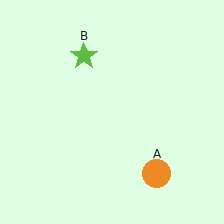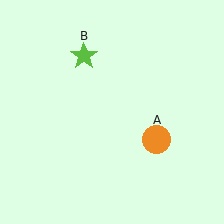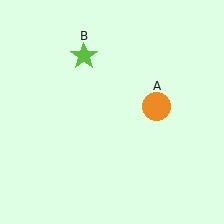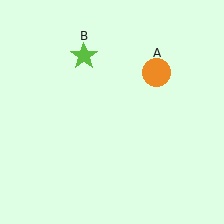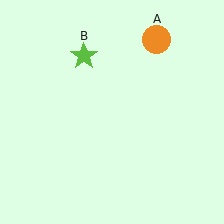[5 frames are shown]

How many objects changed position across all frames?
1 object changed position: orange circle (object A).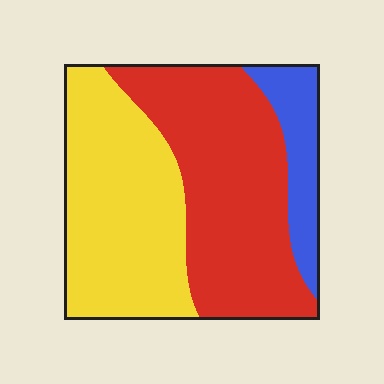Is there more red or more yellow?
Red.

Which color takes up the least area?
Blue, at roughly 15%.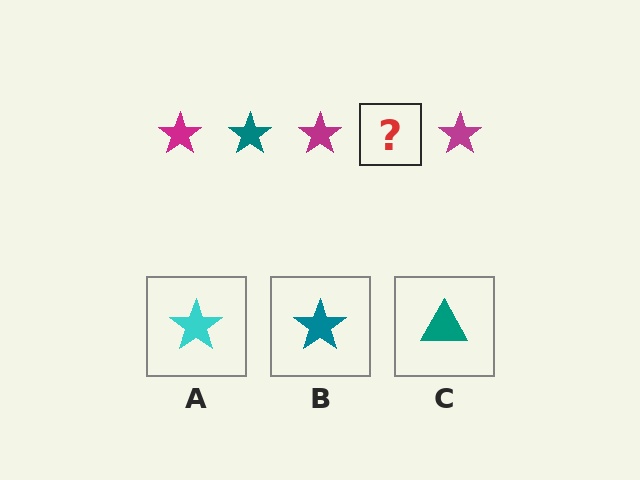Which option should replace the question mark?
Option B.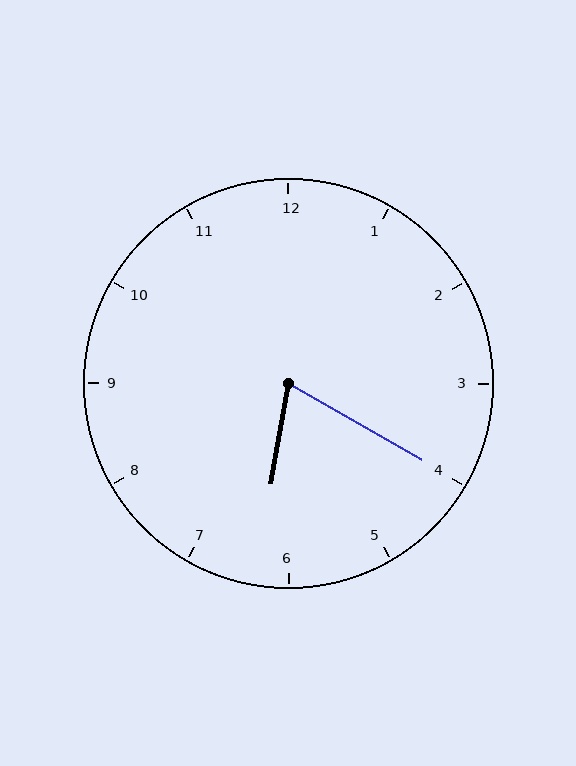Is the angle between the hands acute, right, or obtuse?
It is acute.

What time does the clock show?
6:20.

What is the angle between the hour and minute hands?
Approximately 70 degrees.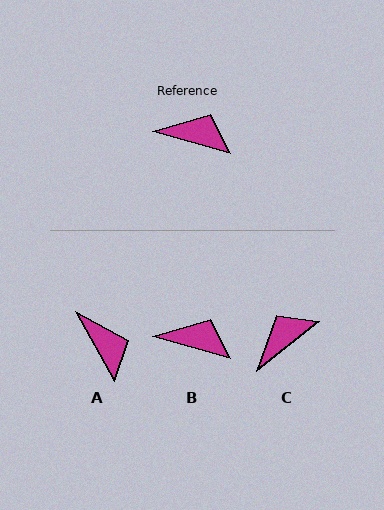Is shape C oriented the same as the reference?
No, it is off by about 54 degrees.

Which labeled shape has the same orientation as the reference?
B.